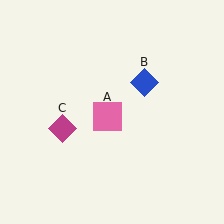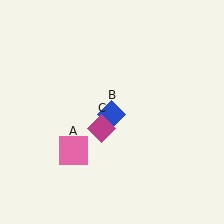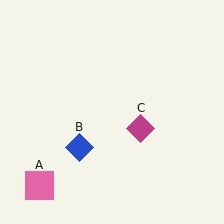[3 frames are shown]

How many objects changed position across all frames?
3 objects changed position: pink square (object A), blue diamond (object B), magenta diamond (object C).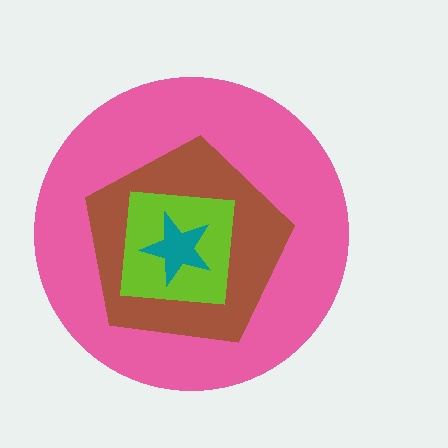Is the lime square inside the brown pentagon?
Yes.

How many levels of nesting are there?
4.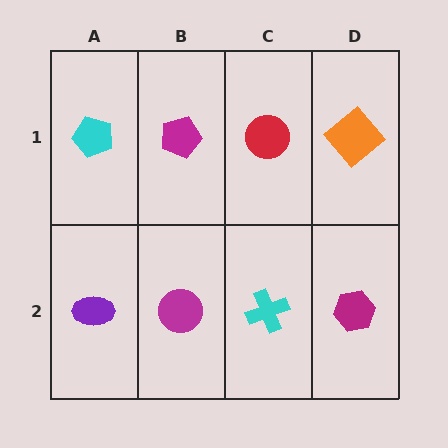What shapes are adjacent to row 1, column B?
A magenta circle (row 2, column B), a cyan pentagon (row 1, column A), a red circle (row 1, column C).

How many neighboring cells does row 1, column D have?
2.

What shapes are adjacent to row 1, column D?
A magenta hexagon (row 2, column D), a red circle (row 1, column C).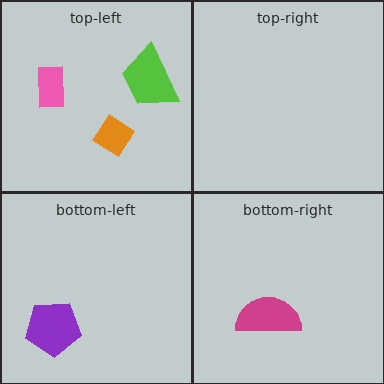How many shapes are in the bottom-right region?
1.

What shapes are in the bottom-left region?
The purple pentagon.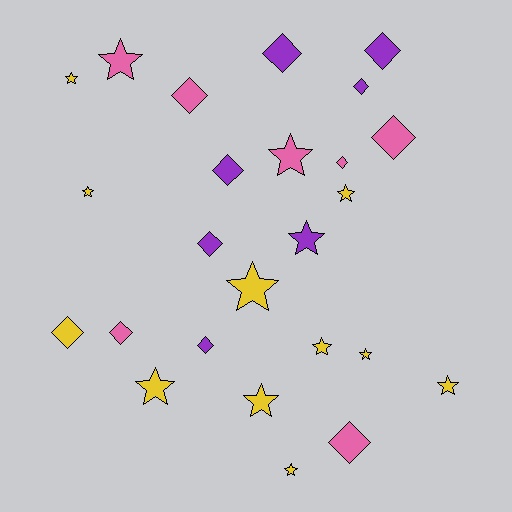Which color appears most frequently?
Yellow, with 11 objects.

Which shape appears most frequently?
Star, with 13 objects.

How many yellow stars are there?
There are 10 yellow stars.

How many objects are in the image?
There are 25 objects.